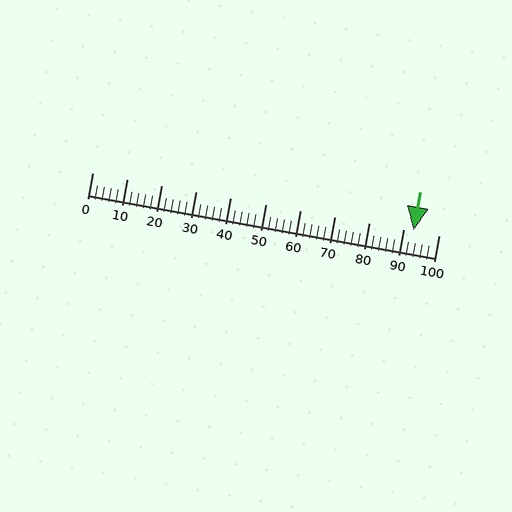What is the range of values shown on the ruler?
The ruler shows values from 0 to 100.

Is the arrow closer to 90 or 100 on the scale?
The arrow is closer to 90.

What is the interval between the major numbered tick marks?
The major tick marks are spaced 10 units apart.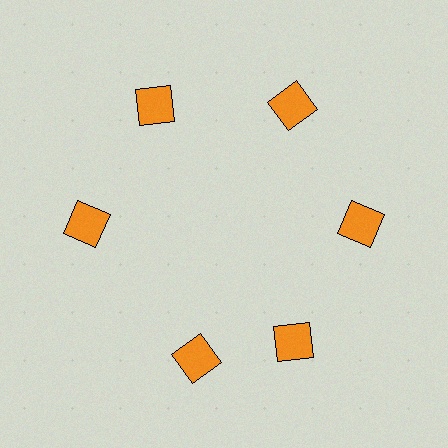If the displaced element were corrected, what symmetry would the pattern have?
It would have 6-fold rotational symmetry — the pattern would map onto itself every 60 degrees.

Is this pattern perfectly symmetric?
No. The 6 orange squares are arranged in a ring, but one element near the 7 o'clock position is rotated out of alignment along the ring, breaking the 6-fold rotational symmetry.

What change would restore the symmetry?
The symmetry would be restored by rotating it back into even spacing with its neighbors so that all 6 squares sit at equal angles and equal distance from the center.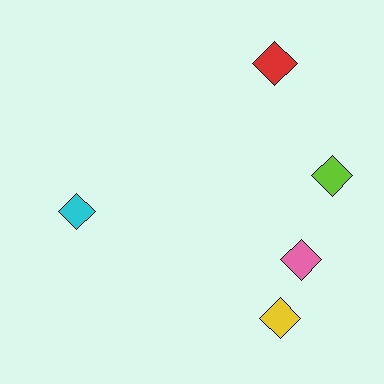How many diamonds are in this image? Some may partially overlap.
There are 5 diamonds.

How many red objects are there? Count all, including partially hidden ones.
There is 1 red object.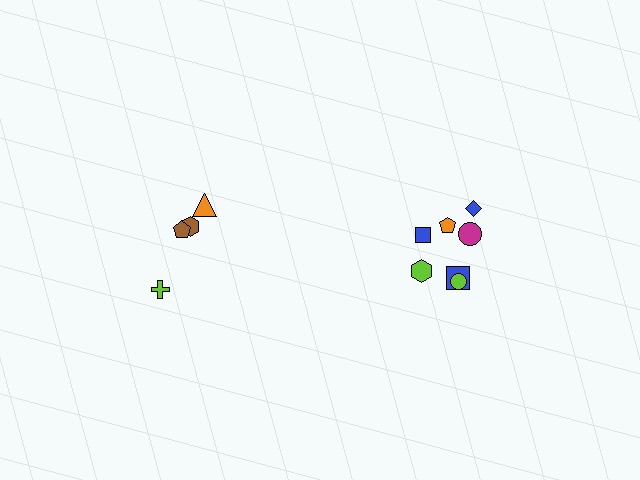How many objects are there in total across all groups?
There are 11 objects.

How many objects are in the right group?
There are 7 objects.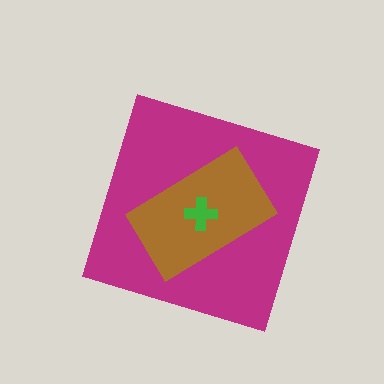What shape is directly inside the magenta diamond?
The brown rectangle.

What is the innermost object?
The green cross.